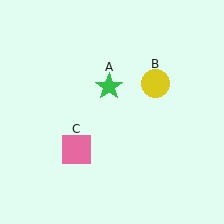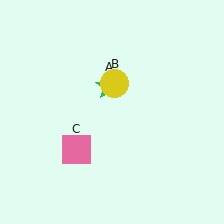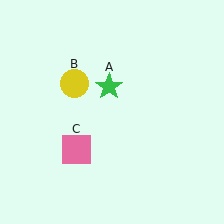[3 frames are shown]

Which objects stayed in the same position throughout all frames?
Green star (object A) and pink square (object C) remained stationary.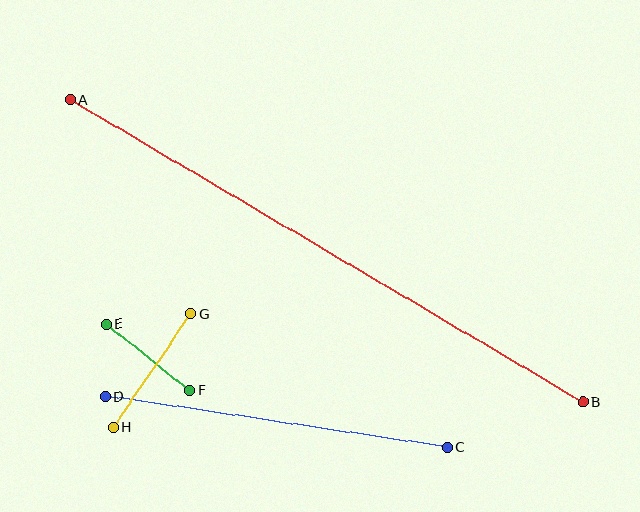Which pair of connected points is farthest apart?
Points A and B are farthest apart.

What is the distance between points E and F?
The distance is approximately 107 pixels.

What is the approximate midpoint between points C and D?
The midpoint is at approximately (276, 422) pixels.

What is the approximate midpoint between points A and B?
The midpoint is at approximately (327, 251) pixels.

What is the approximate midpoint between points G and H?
The midpoint is at approximately (152, 371) pixels.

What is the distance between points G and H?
The distance is approximately 137 pixels.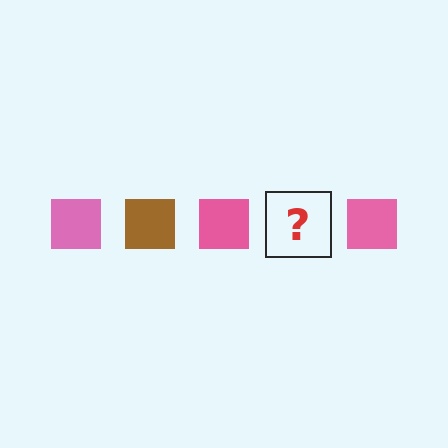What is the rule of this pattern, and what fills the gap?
The rule is that the pattern cycles through pink, brown squares. The gap should be filled with a brown square.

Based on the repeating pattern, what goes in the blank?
The blank should be a brown square.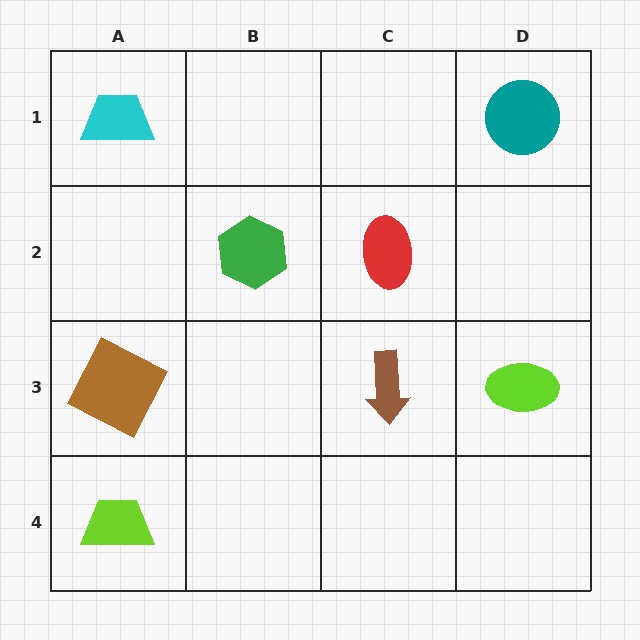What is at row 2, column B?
A green hexagon.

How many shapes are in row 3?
3 shapes.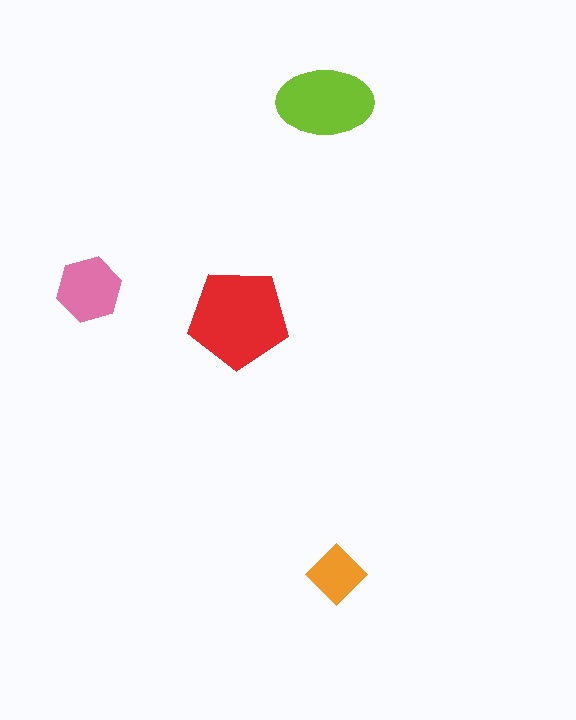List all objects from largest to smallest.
The red pentagon, the lime ellipse, the pink hexagon, the orange diamond.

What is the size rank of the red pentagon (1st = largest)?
1st.